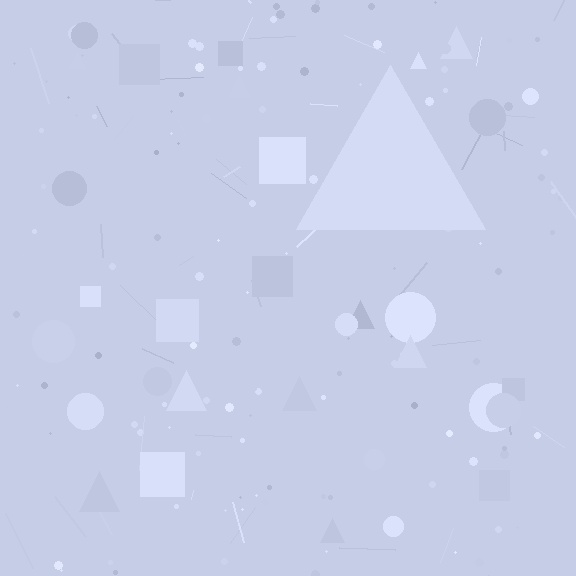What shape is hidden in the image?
A triangle is hidden in the image.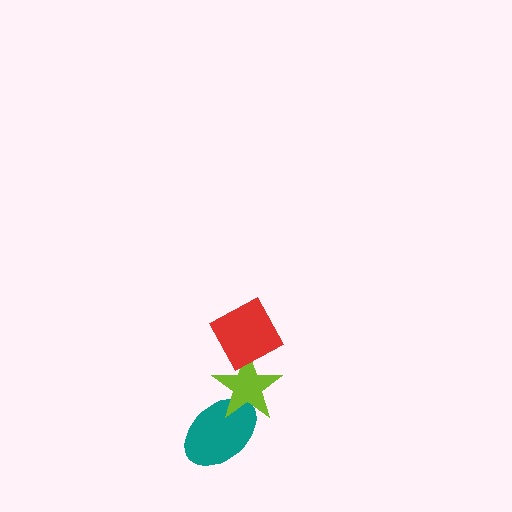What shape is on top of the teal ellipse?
The lime star is on top of the teal ellipse.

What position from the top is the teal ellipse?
The teal ellipse is 3rd from the top.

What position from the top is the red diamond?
The red diamond is 1st from the top.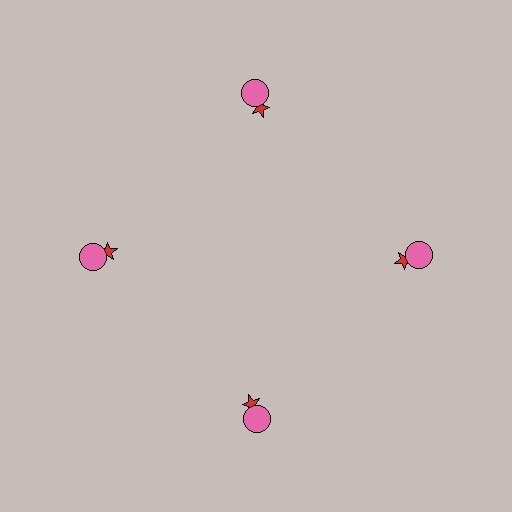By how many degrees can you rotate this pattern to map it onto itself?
The pattern maps onto itself every 90 degrees of rotation.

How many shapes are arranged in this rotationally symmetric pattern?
There are 8 shapes, arranged in 4 groups of 2.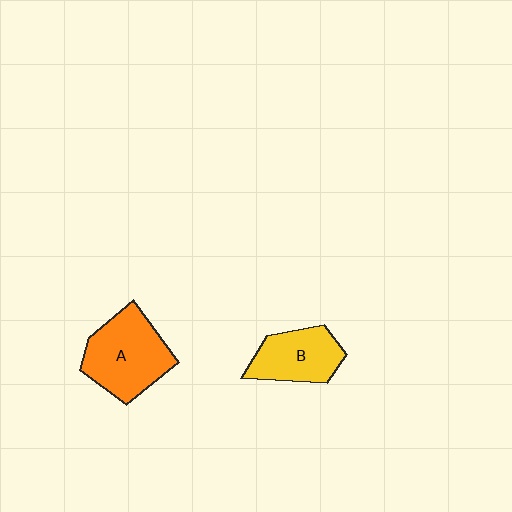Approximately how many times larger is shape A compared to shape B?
Approximately 1.4 times.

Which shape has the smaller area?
Shape B (yellow).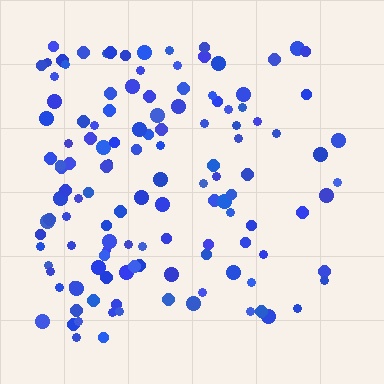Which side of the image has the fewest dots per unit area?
The right.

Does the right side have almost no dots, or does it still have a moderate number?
Still a moderate number, just noticeably fewer than the left.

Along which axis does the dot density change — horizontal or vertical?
Horizontal.